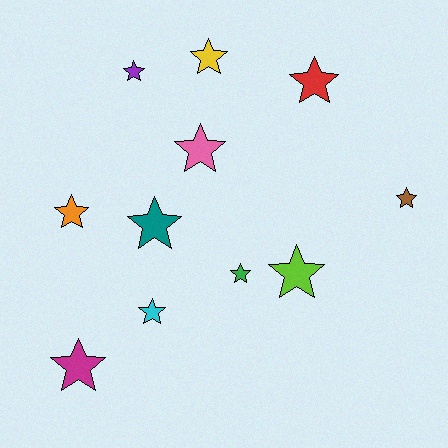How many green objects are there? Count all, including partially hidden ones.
There is 1 green object.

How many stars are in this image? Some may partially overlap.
There are 11 stars.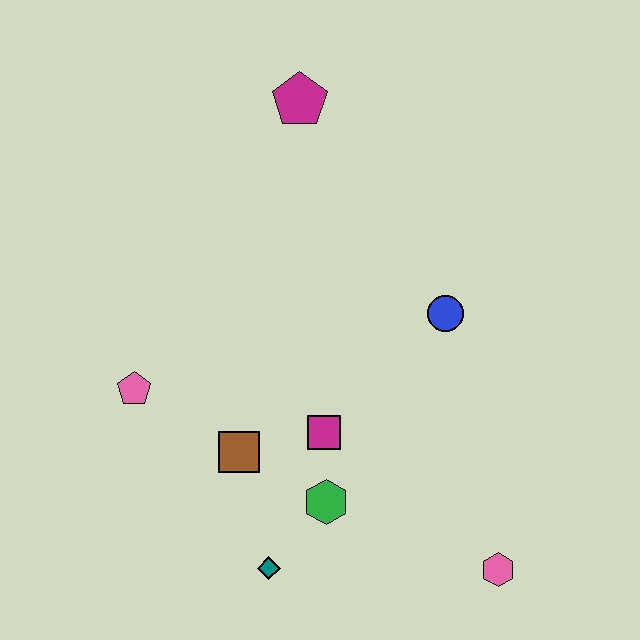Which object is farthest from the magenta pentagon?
The pink hexagon is farthest from the magenta pentagon.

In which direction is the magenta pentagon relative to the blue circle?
The magenta pentagon is above the blue circle.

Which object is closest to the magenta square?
The green hexagon is closest to the magenta square.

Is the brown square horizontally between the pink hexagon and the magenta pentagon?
No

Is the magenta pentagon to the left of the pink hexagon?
Yes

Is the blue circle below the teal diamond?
No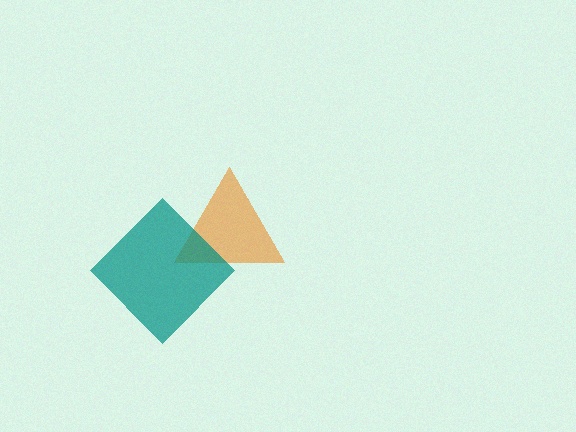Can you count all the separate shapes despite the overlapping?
Yes, there are 2 separate shapes.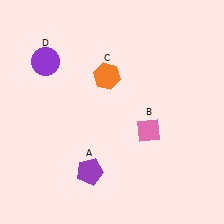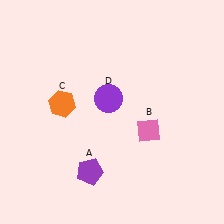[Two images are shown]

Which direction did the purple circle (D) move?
The purple circle (D) moved right.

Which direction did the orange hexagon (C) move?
The orange hexagon (C) moved left.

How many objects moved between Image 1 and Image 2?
2 objects moved between the two images.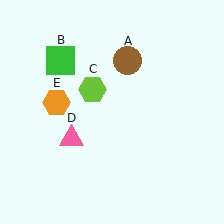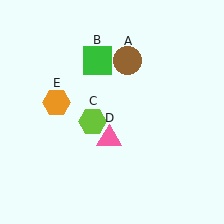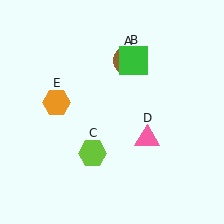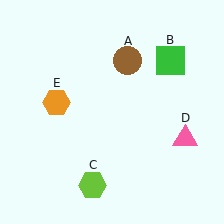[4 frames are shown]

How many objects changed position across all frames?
3 objects changed position: green square (object B), lime hexagon (object C), pink triangle (object D).